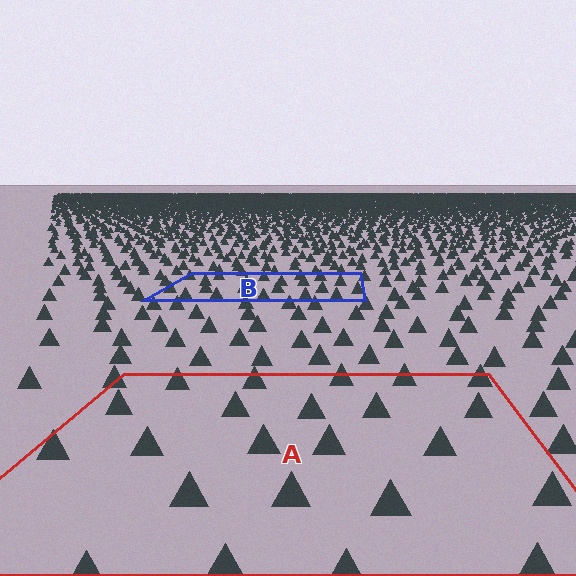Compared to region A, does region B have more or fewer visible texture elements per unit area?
Region B has more texture elements per unit area — they are packed more densely because it is farther away.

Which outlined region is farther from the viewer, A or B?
Region B is farther from the viewer — the texture elements inside it appear smaller and more densely packed.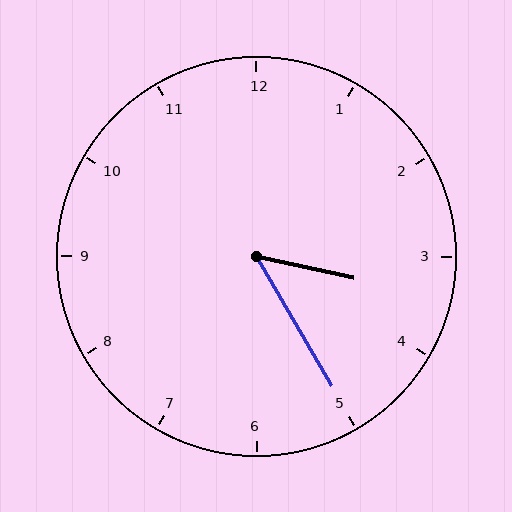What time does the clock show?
3:25.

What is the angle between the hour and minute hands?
Approximately 48 degrees.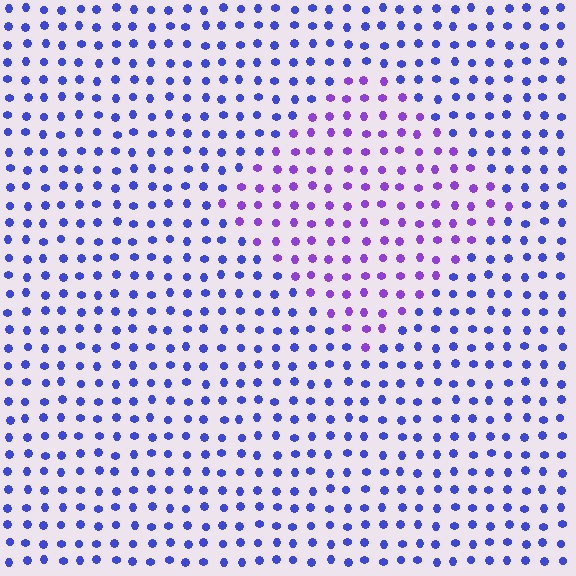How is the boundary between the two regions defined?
The boundary is defined purely by a slight shift in hue (about 36 degrees). Spacing, size, and orientation are identical on both sides.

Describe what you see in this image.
The image is filled with small blue elements in a uniform arrangement. A diamond-shaped region is visible where the elements are tinted to a slightly different hue, forming a subtle color boundary.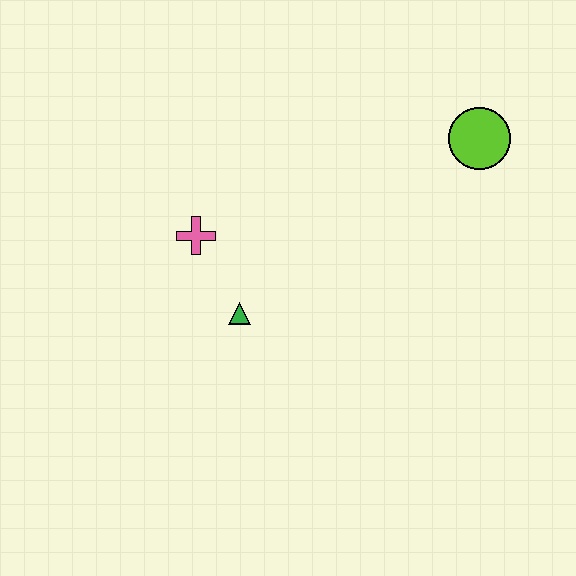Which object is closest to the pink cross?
The green triangle is closest to the pink cross.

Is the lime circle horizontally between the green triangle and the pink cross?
No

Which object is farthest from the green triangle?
The lime circle is farthest from the green triangle.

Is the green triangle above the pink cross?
No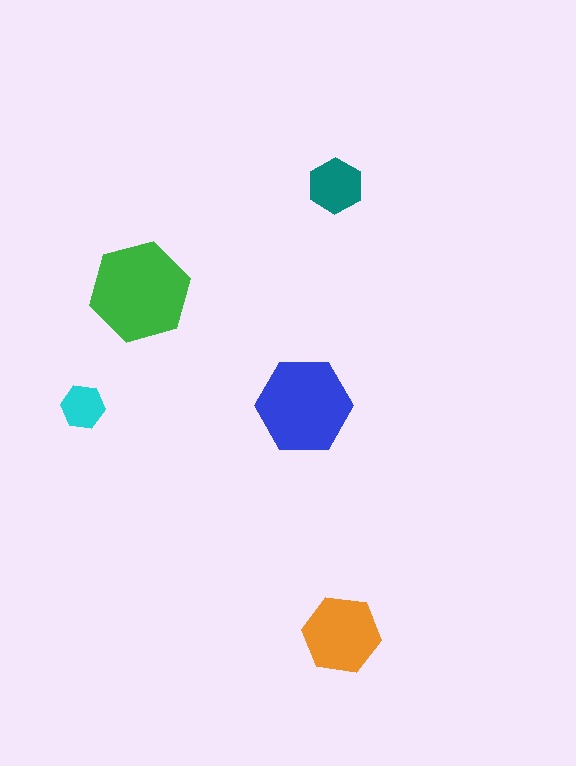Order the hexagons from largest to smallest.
the green one, the blue one, the orange one, the teal one, the cyan one.